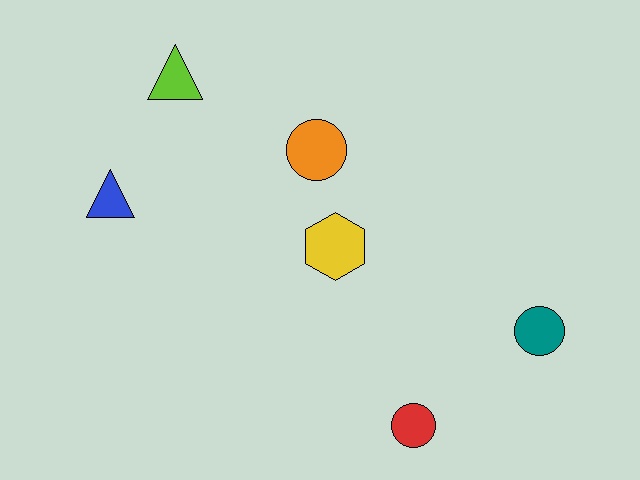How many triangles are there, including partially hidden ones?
There are 2 triangles.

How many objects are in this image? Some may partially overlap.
There are 6 objects.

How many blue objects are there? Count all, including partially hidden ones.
There is 1 blue object.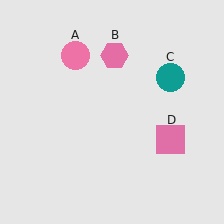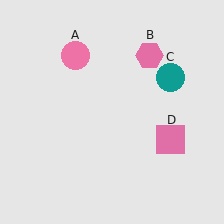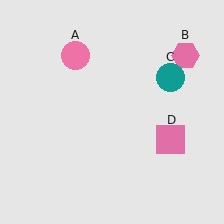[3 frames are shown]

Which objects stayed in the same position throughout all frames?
Pink circle (object A) and teal circle (object C) and pink square (object D) remained stationary.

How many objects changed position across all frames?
1 object changed position: pink hexagon (object B).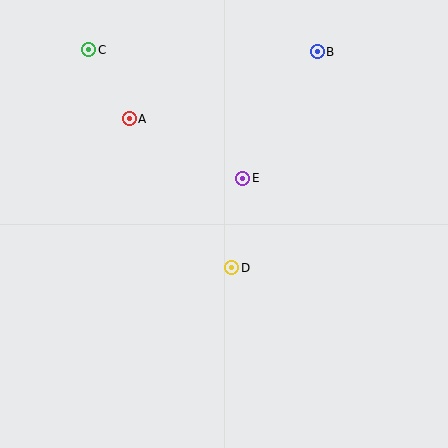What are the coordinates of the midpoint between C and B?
The midpoint between C and B is at (203, 51).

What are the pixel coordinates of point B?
Point B is at (317, 52).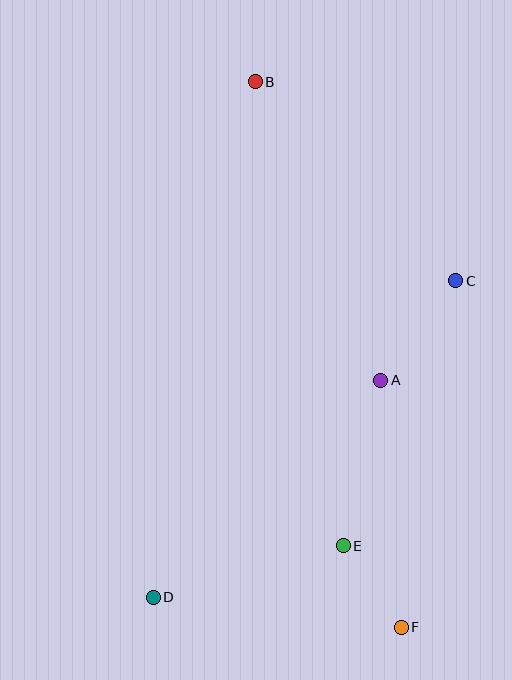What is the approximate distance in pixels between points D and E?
The distance between D and E is approximately 197 pixels.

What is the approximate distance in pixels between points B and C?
The distance between B and C is approximately 283 pixels.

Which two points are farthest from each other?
Points B and F are farthest from each other.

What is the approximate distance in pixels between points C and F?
The distance between C and F is approximately 351 pixels.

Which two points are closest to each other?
Points E and F are closest to each other.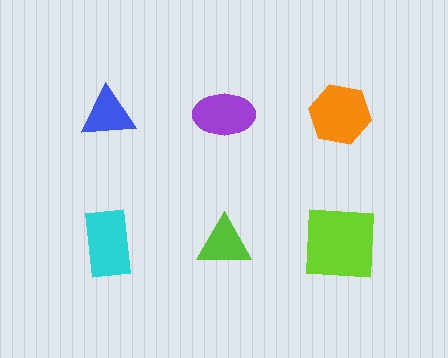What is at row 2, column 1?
A cyan rectangle.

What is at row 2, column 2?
A lime triangle.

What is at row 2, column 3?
A lime square.